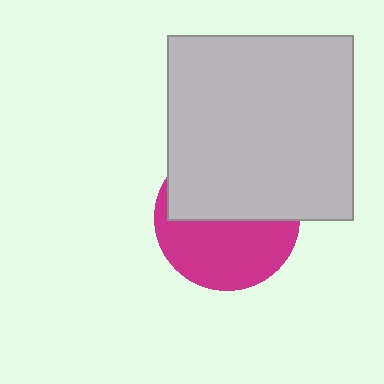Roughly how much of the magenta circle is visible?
About half of it is visible (roughly 50%).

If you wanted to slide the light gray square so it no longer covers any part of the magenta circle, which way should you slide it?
Slide it up — that is the most direct way to separate the two shapes.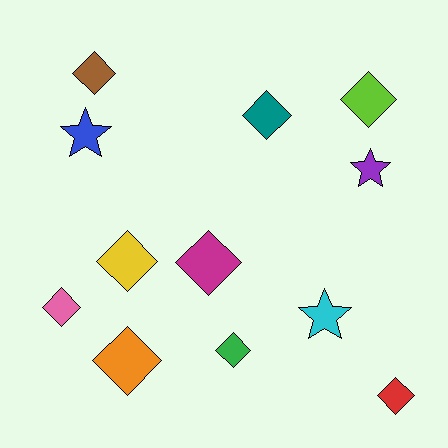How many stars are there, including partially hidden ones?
There are 3 stars.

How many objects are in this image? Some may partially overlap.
There are 12 objects.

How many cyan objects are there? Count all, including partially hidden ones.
There is 1 cyan object.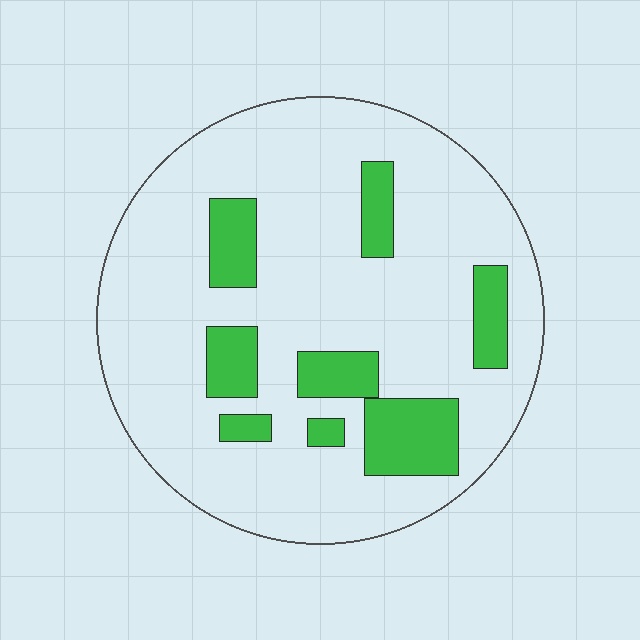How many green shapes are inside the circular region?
8.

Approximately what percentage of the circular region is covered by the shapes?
Approximately 20%.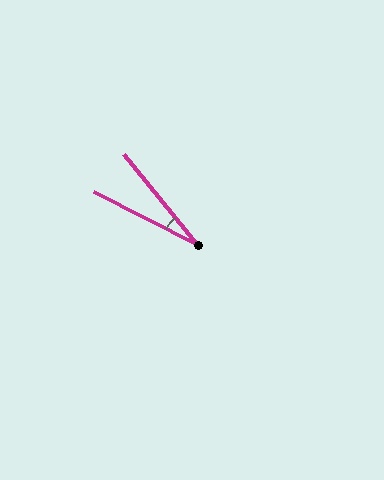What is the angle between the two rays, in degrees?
Approximately 24 degrees.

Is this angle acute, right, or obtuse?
It is acute.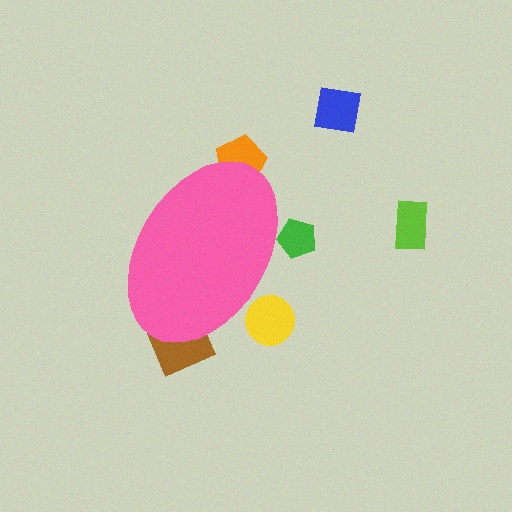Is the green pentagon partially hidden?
Yes, the green pentagon is partially hidden behind the pink ellipse.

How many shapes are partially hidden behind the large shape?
4 shapes are partially hidden.